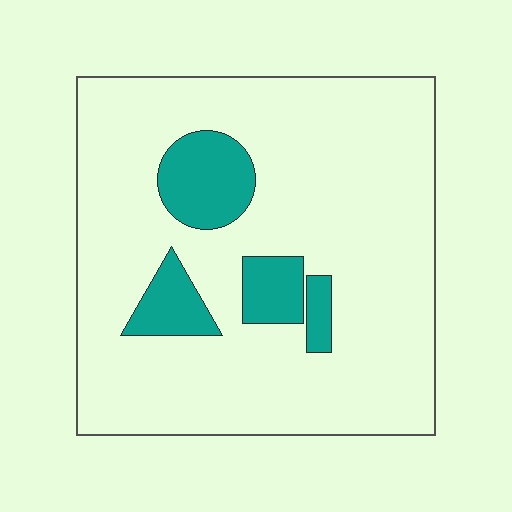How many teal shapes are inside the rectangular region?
4.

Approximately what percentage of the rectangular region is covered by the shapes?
Approximately 15%.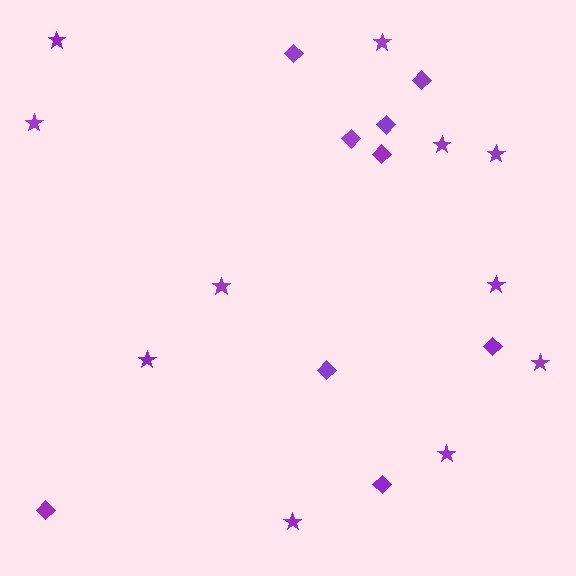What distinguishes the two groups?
There are 2 groups: one group of diamonds (9) and one group of stars (11).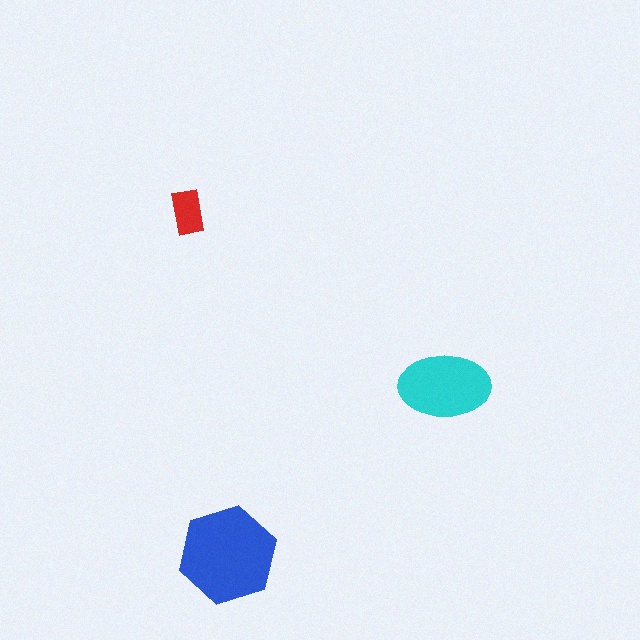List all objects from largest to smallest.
The blue hexagon, the cyan ellipse, the red rectangle.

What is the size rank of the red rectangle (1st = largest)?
3rd.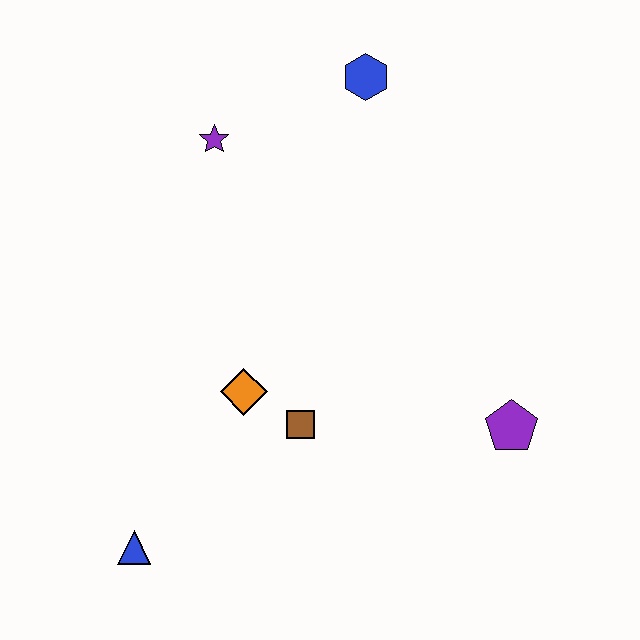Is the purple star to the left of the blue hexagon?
Yes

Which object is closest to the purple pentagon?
The brown square is closest to the purple pentagon.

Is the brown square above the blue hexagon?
No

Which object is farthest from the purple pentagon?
The purple star is farthest from the purple pentagon.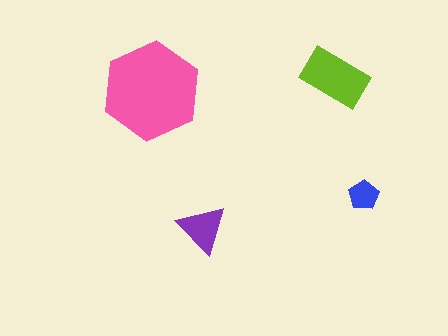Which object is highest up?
The lime rectangle is topmost.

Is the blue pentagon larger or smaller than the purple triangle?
Smaller.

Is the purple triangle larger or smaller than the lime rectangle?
Smaller.